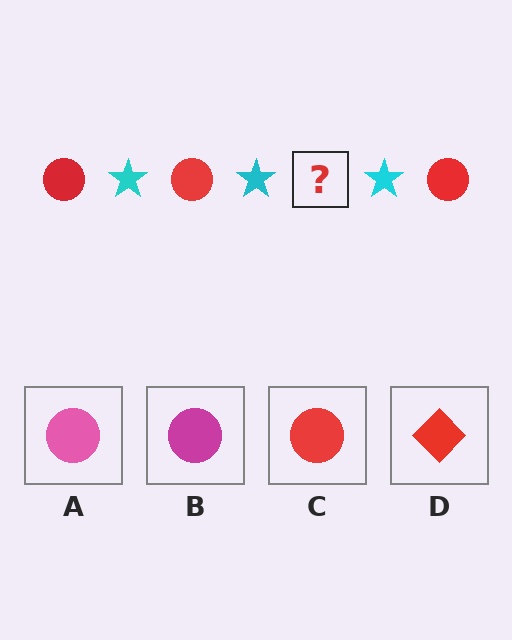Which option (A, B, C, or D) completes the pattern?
C.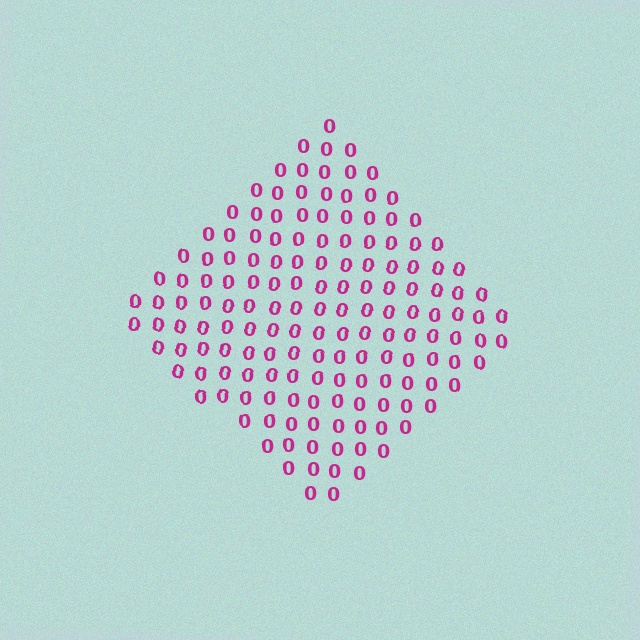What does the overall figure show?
The overall figure shows a diamond.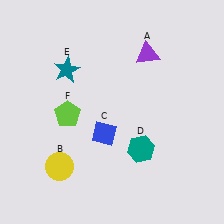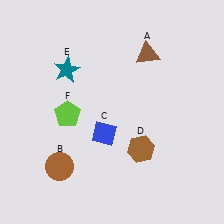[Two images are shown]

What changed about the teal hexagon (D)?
In Image 1, D is teal. In Image 2, it changed to brown.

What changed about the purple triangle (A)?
In Image 1, A is purple. In Image 2, it changed to brown.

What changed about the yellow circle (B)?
In Image 1, B is yellow. In Image 2, it changed to brown.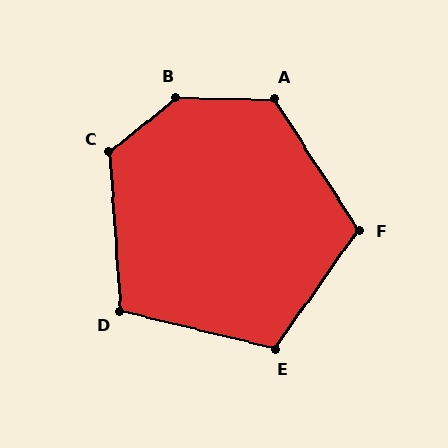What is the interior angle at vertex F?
Approximately 112 degrees (obtuse).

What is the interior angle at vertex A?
Approximately 123 degrees (obtuse).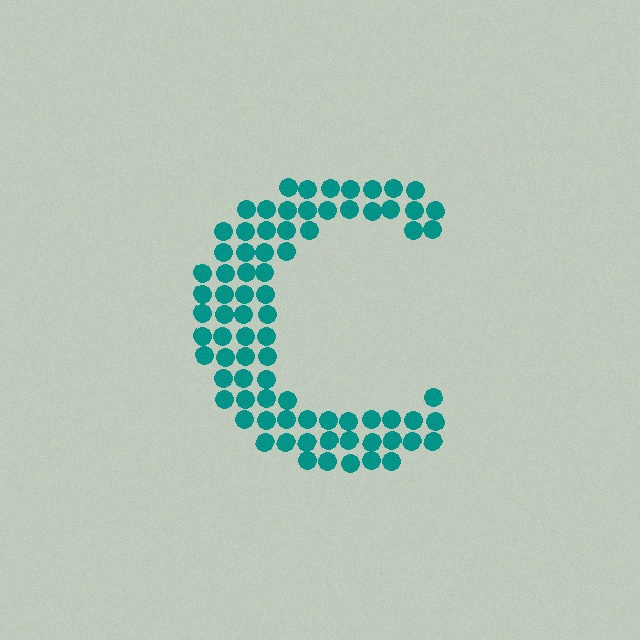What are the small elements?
The small elements are circles.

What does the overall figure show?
The overall figure shows the letter C.